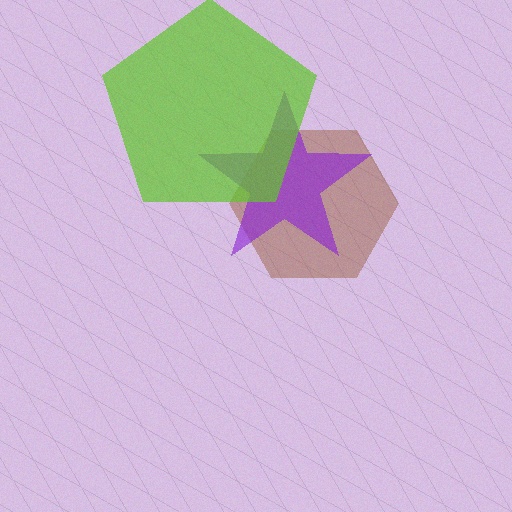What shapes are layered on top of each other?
The layered shapes are: a brown hexagon, a purple star, a lime pentagon.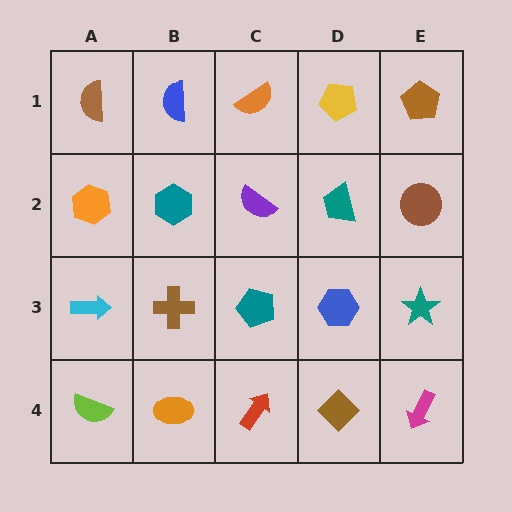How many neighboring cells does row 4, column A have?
2.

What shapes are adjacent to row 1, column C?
A purple semicircle (row 2, column C), a blue semicircle (row 1, column B), a yellow pentagon (row 1, column D).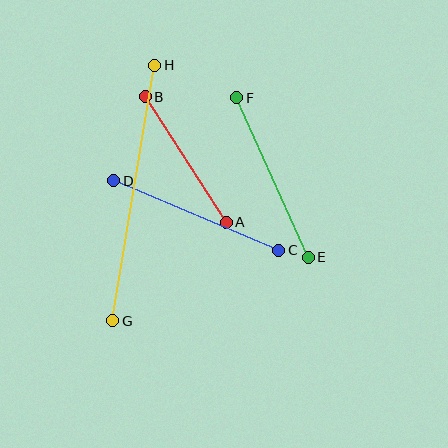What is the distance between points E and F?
The distance is approximately 175 pixels.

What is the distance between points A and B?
The distance is approximately 150 pixels.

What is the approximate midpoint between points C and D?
The midpoint is at approximately (196, 215) pixels.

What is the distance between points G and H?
The distance is approximately 259 pixels.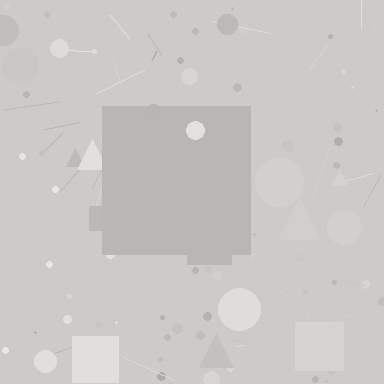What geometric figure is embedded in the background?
A square is embedded in the background.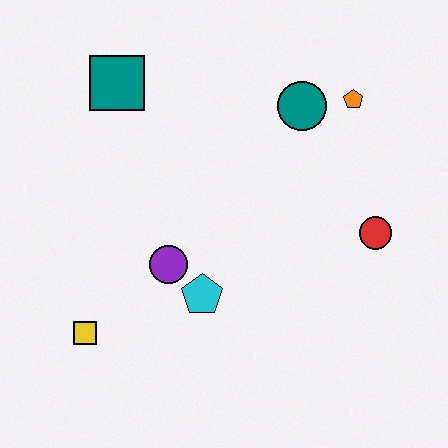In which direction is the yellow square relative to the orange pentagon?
The yellow square is to the left of the orange pentagon.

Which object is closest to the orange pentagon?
The teal circle is closest to the orange pentagon.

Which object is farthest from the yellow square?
The orange pentagon is farthest from the yellow square.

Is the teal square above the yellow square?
Yes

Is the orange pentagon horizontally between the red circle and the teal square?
Yes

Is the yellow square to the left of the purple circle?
Yes